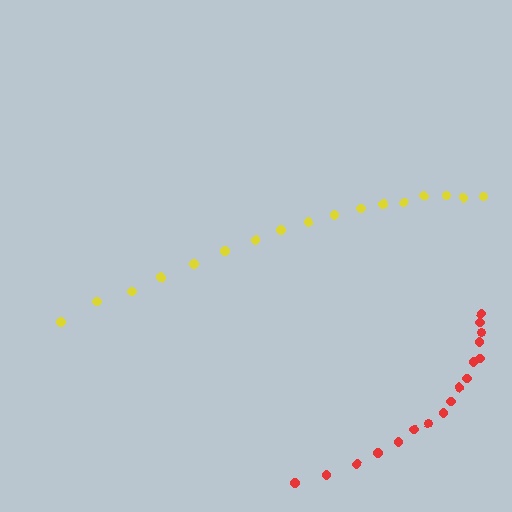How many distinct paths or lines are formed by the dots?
There are 2 distinct paths.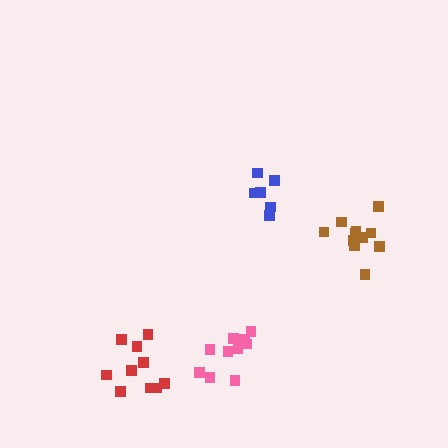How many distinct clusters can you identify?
There are 4 distinct clusters.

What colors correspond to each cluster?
The clusters are colored: red, blue, pink, brown.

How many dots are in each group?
Group 1: 10 dots, Group 2: 7 dots, Group 3: 10 dots, Group 4: 11 dots (38 total).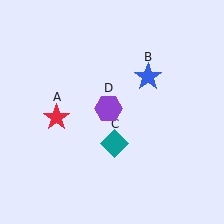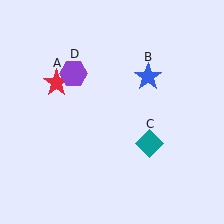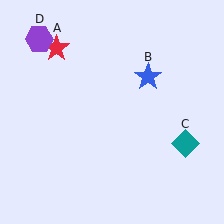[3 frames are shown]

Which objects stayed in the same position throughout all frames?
Blue star (object B) remained stationary.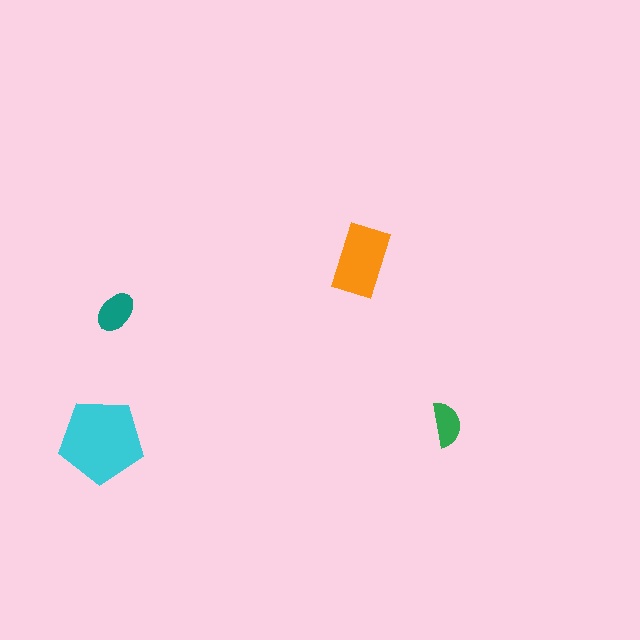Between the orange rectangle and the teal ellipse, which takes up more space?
The orange rectangle.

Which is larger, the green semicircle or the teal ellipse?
The teal ellipse.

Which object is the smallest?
The green semicircle.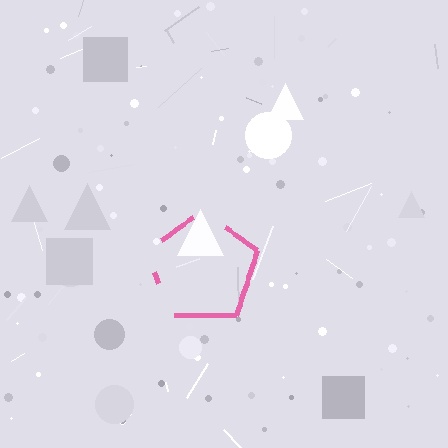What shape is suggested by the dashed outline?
The dashed outline suggests a pentagon.